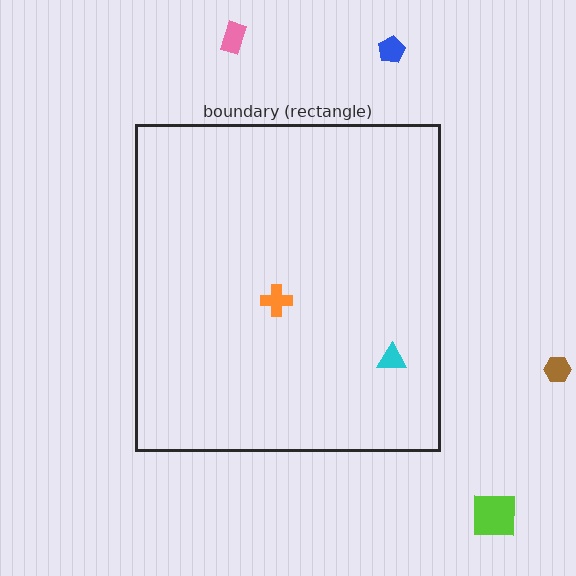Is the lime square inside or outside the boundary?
Outside.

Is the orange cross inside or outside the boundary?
Inside.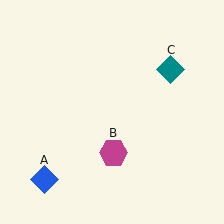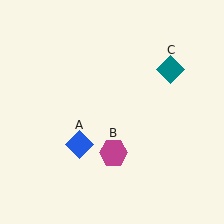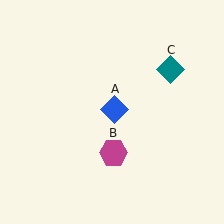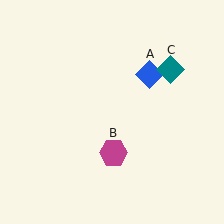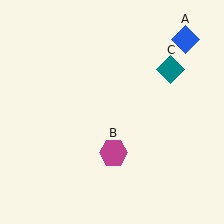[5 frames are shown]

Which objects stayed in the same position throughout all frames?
Magenta hexagon (object B) and teal diamond (object C) remained stationary.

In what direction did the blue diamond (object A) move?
The blue diamond (object A) moved up and to the right.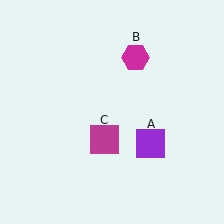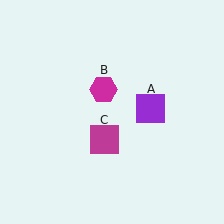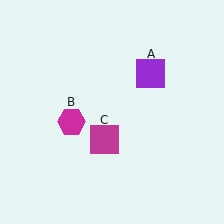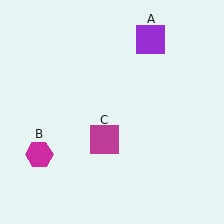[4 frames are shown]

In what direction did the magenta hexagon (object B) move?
The magenta hexagon (object B) moved down and to the left.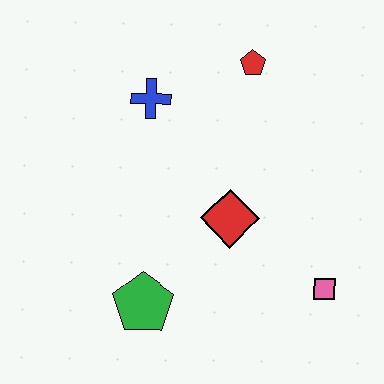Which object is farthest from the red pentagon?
The green pentagon is farthest from the red pentagon.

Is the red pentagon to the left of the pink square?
Yes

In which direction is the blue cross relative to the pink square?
The blue cross is above the pink square.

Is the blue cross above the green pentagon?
Yes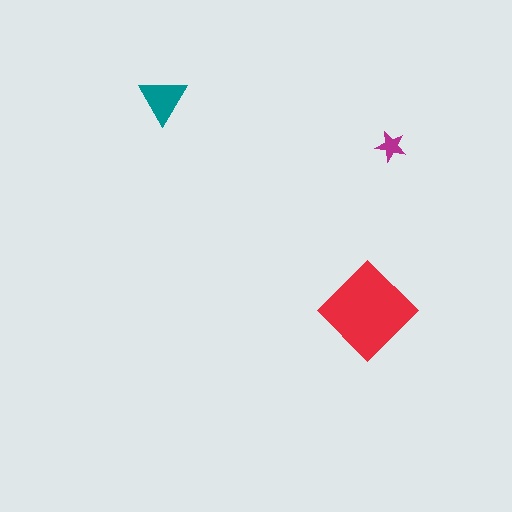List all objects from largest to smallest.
The red diamond, the teal triangle, the magenta star.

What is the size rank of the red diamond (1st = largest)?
1st.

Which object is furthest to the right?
The magenta star is rightmost.